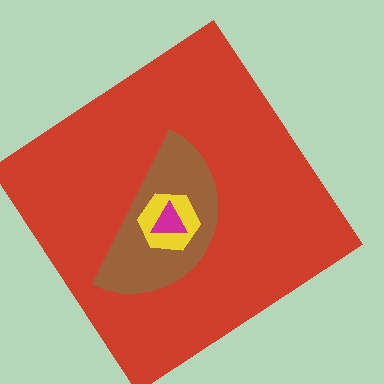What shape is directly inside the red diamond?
The brown semicircle.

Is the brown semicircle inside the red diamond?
Yes.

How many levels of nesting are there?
4.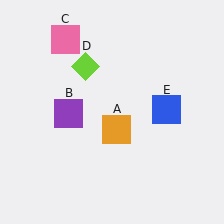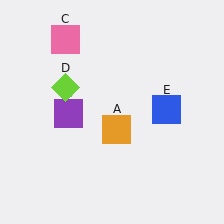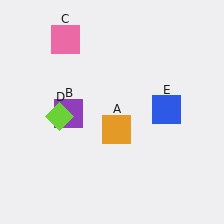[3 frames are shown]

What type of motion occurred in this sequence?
The lime diamond (object D) rotated counterclockwise around the center of the scene.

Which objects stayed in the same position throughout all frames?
Orange square (object A) and purple square (object B) and pink square (object C) and blue square (object E) remained stationary.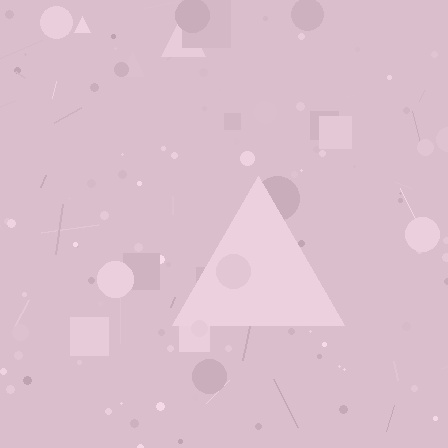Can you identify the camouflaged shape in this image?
The camouflaged shape is a triangle.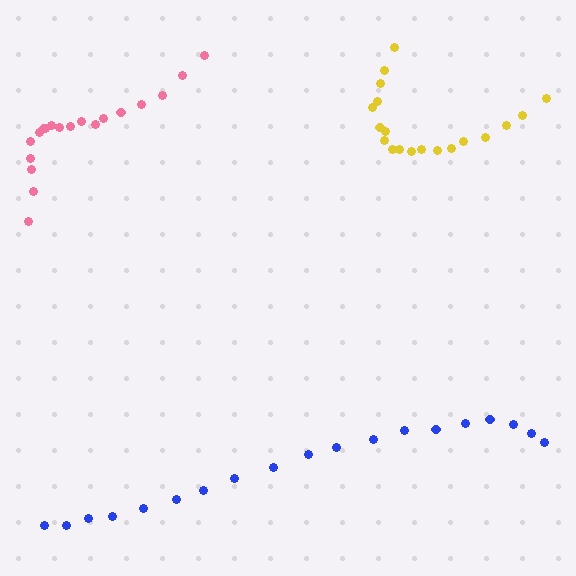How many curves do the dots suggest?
There are 3 distinct paths.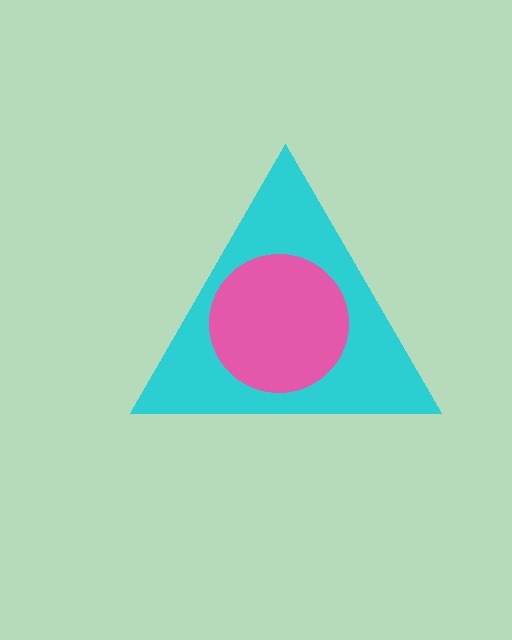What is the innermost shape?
The pink circle.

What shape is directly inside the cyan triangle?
The pink circle.